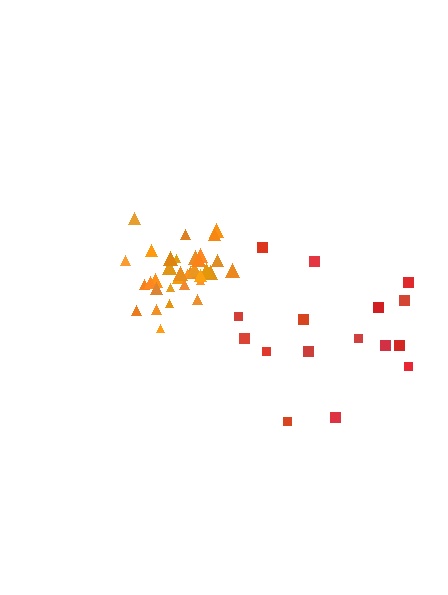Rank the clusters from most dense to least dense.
orange, red.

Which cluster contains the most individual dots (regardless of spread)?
Orange (35).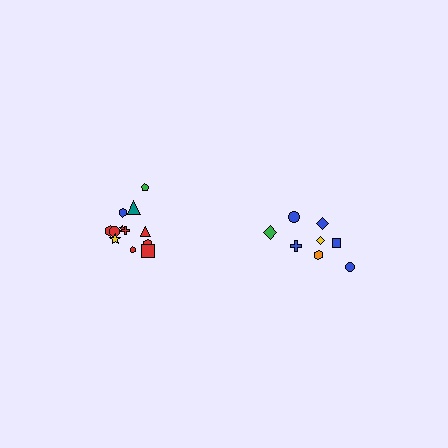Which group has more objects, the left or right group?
The left group.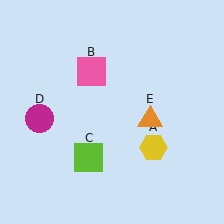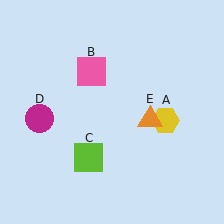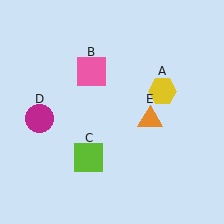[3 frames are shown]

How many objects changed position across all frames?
1 object changed position: yellow hexagon (object A).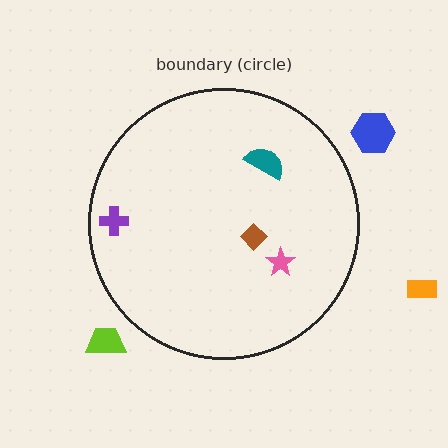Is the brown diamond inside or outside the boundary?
Inside.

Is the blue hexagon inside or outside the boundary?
Outside.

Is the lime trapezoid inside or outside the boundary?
Outside.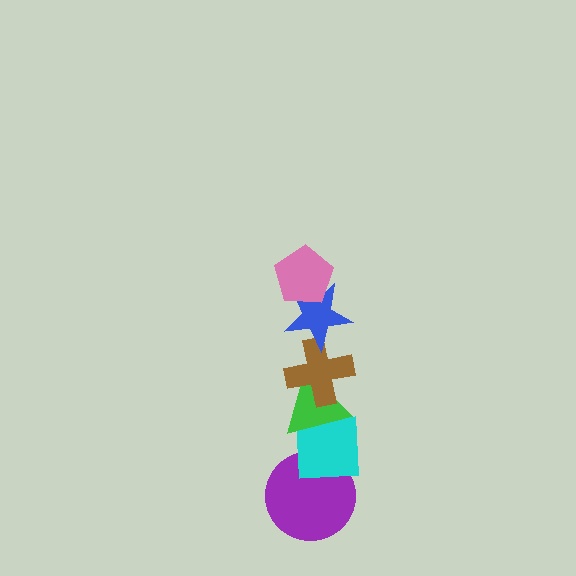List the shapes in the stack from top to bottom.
From top to bottom: the pink pentagon, the blue star, the brown cross, the green triangle, the cyan square, the purple circle.